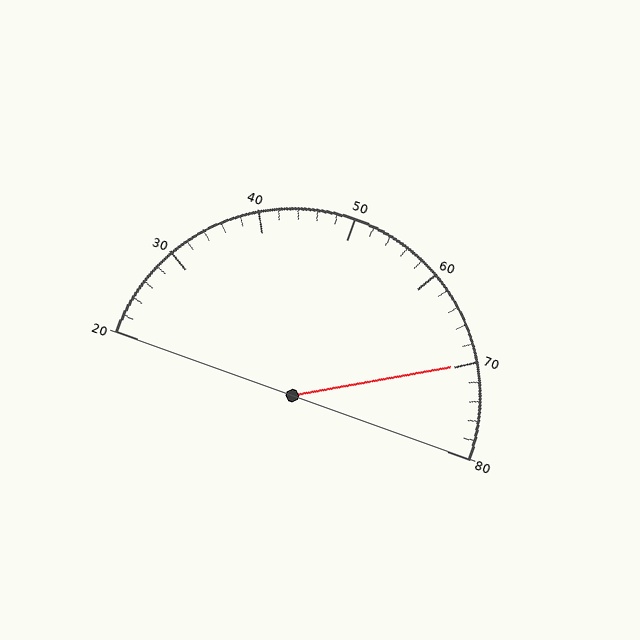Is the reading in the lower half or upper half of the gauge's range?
The reading is in the upper half of the range (20 to 80).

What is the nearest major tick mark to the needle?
The nearest major tick mark is 70.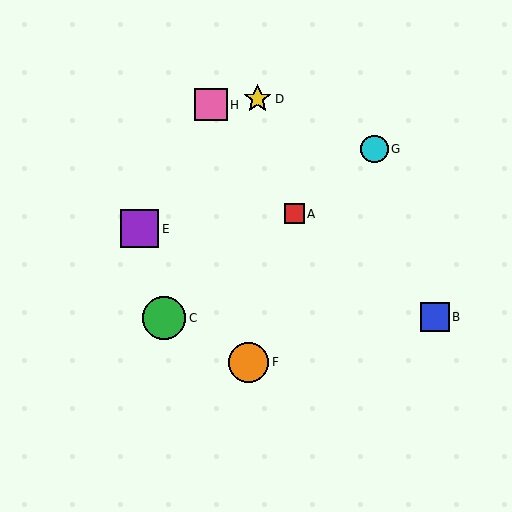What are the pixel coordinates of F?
Object F is at (249, 362).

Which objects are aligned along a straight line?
Objects A, C, G are aligned along a straight line.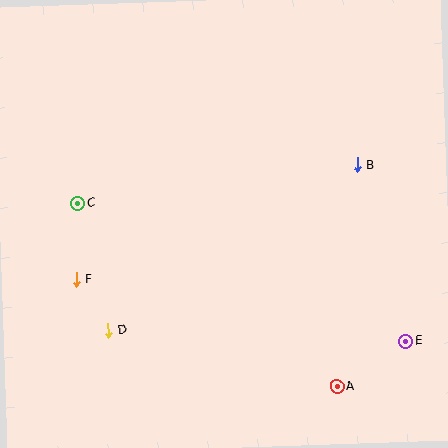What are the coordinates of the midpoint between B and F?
The midpoint between B and F is at (217, 222).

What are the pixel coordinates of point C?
Point C is at (78, 203).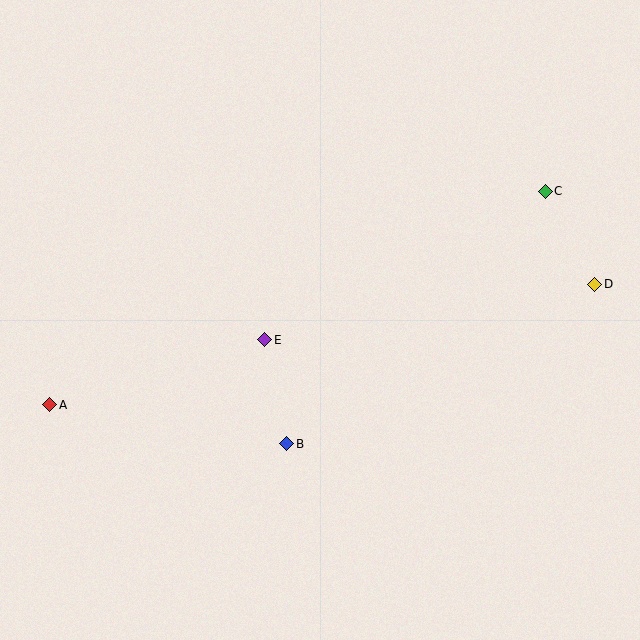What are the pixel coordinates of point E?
Point E is at (265, 340).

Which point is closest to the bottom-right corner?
Point D is closest to the bottom-right corner.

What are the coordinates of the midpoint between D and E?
The midpoint between D and E is at (430, 312).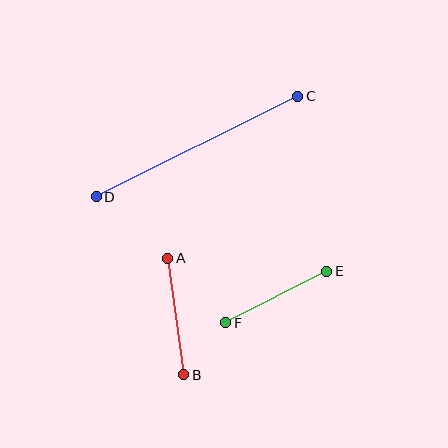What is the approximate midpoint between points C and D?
The midpoint is at approximately (197, 147) pixels.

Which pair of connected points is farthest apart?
Points C and D are farthest apart.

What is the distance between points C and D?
The distance is approximately 225 pixels.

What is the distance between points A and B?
The distance is approximately 118 pixels.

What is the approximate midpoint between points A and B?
The midpoint is at approximately (176, 316) pixels.